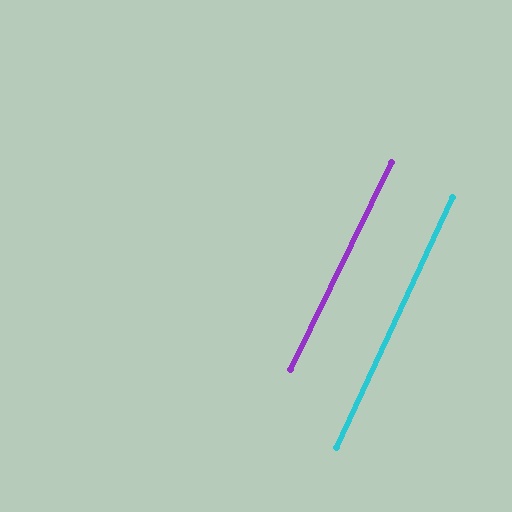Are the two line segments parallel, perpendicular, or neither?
Parallel — their directions differ by only 1.1°.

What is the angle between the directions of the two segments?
Approximately 1 degree.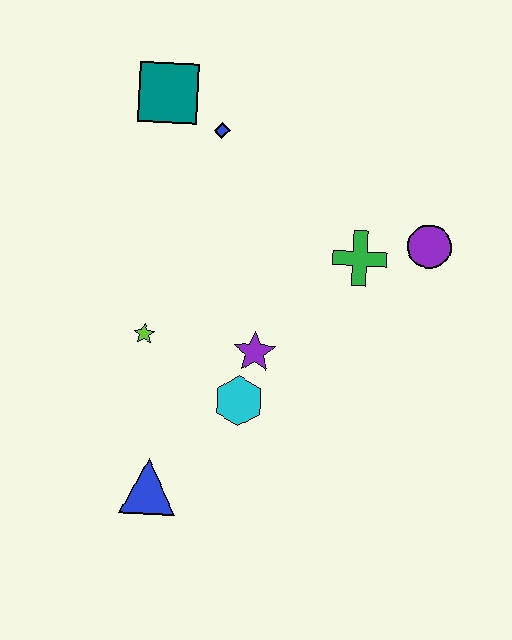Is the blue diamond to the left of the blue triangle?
No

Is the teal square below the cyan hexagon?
No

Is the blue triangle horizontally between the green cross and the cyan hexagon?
No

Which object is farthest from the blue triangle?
The teal square is farthest from the blue triangle.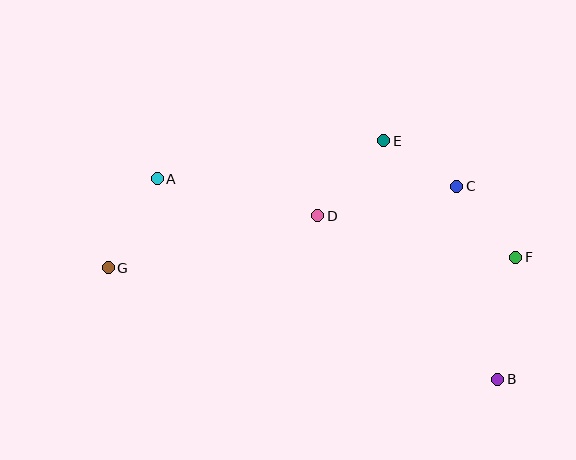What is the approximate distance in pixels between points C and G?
The distance between C and G is approximately 358 pixels.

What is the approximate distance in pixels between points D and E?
The distance between D and E is approximately 100 pixels.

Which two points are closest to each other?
Points C and E are closest to each other.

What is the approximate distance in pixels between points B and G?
The distance between B and G is approximately 405 pixels.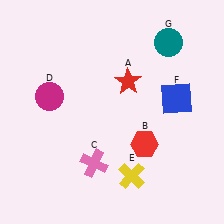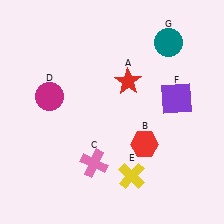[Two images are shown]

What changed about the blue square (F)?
In Image 1, F is blue. In Image 2, it changed to purple.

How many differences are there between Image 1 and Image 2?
There is 1 difference between the two images.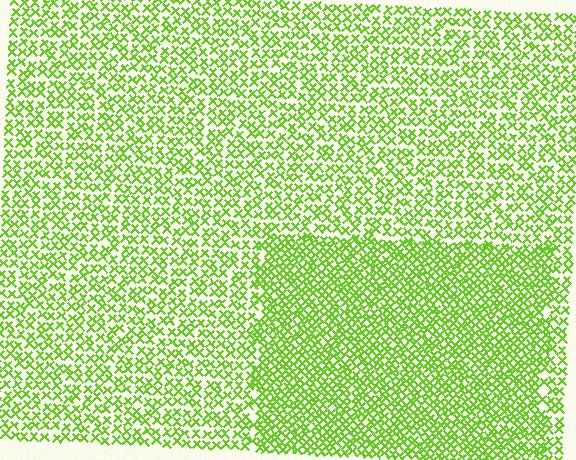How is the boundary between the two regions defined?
The boundary is defined by a change in element density (approximately 1.7x ratio). All elements are the same color, size, and shape.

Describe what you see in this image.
The image contains small lime elements arranged at two different densities. A rectangle-shaped region is visible where the elements are more densely packed than the surrounding area.